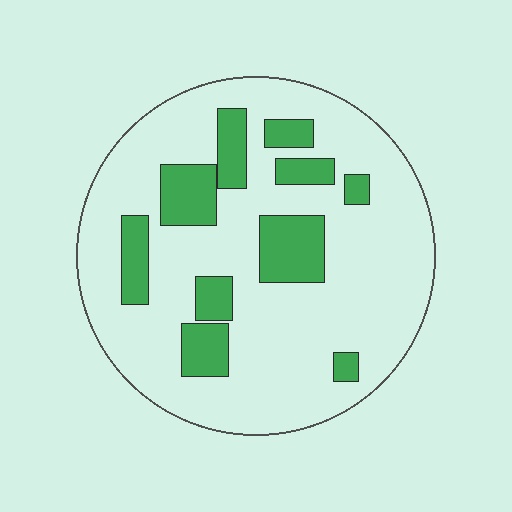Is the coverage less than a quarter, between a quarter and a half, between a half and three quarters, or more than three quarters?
Less than a quarter.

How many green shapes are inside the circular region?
10.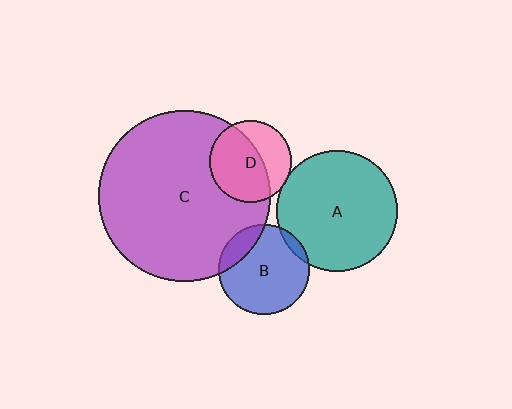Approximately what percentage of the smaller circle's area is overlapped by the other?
Approximately 15%.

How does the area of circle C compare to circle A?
Approximately 2.0 times.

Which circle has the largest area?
Circle C (purple).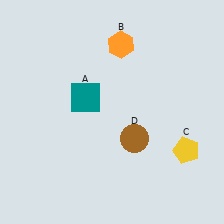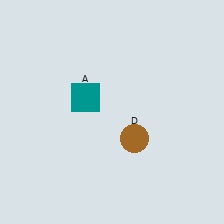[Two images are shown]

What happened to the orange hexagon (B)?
The orange hexagon (B) was removed in Image 2. It was in the top-right area of Image 1.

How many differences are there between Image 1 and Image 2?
There are 2 differences between the two images.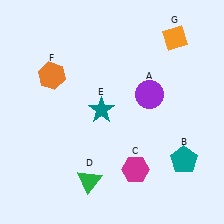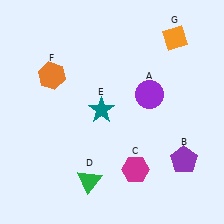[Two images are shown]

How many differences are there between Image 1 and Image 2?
There is 1 difference between the two images.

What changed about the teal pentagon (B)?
In Image 1, B is teal. In Image 2, it changed to purple.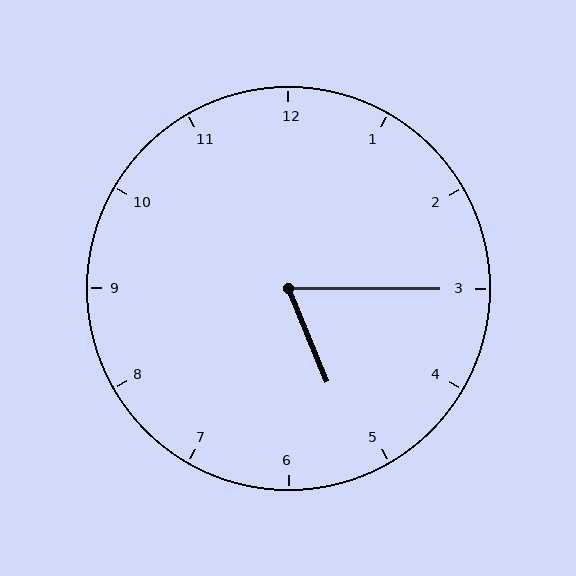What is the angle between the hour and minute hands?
Approximately 68 degrees.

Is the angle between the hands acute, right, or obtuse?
It is acute.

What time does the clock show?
5:15.